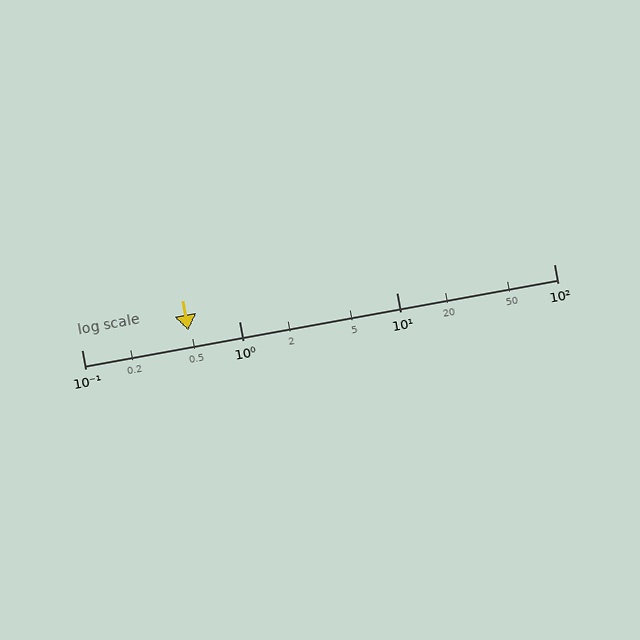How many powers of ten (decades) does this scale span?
The scale spans 3 decades, from 0.1 to 100.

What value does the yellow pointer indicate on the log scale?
The pointer indicates approximately 0.48.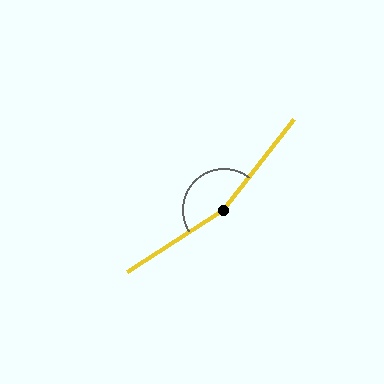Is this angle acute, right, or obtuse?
It is obtuse.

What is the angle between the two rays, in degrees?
Approximately 161 degrees.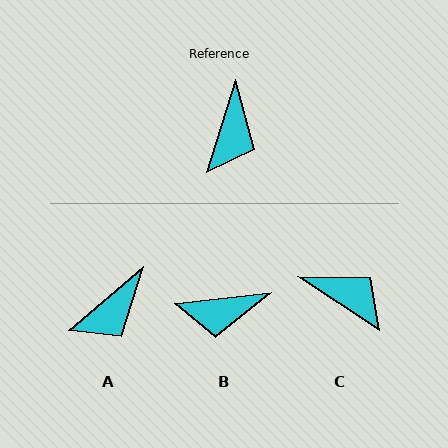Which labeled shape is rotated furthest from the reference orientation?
C, about 74 degrees away.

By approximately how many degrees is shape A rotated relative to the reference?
Approximately 32 degrees clockwise.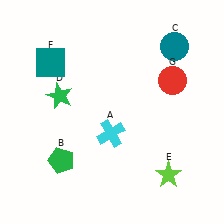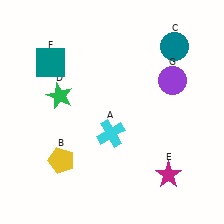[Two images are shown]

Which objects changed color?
B changed from green to yellow. E changed from lime to magenta. G changed from red to purple.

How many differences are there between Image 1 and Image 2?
There are 3 differences between the two images.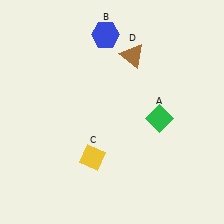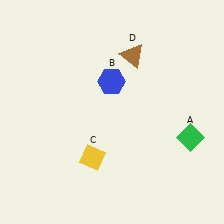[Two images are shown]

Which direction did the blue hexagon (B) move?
The blue hexagon (B) moved down.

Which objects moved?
The objects that moved are: the green diamond (A), the blue hexagon (B).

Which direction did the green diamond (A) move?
The green diamond (A) moved right.